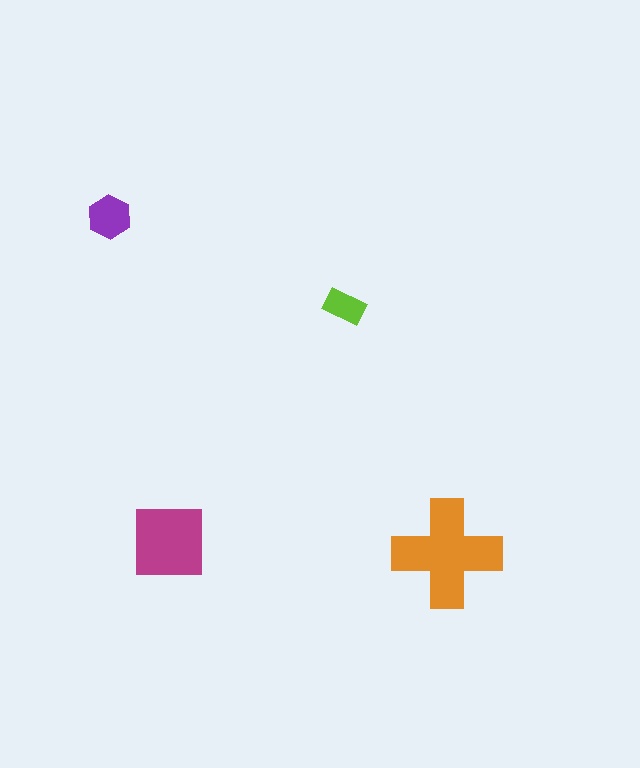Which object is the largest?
The orange cross.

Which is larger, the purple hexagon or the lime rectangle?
The purple hexagon.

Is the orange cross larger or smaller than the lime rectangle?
Larger.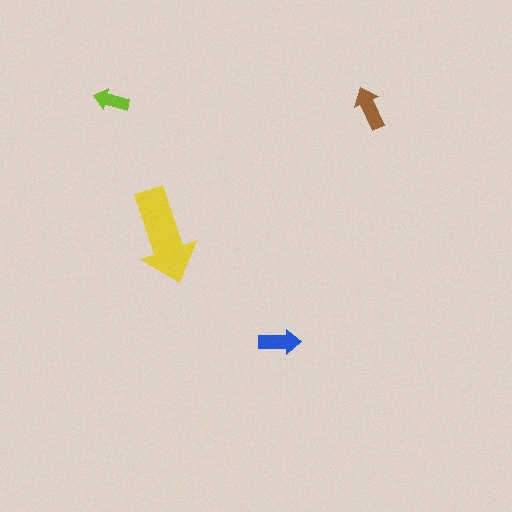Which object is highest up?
The lime arrow is topmost.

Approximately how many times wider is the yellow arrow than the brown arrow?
About 2 times wider.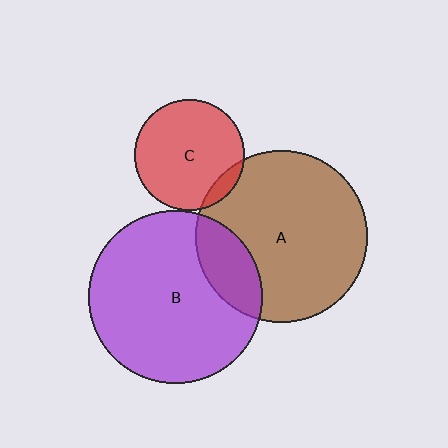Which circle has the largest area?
Circle B (purple).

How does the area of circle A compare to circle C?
Approximately 2.4 times.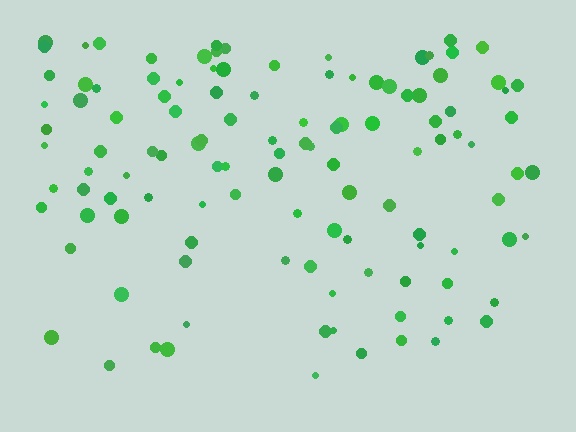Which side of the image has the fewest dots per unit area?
The bottom.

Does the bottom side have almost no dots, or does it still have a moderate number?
Still a moderate number, just noticeably fewer than the top.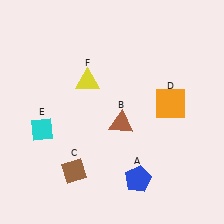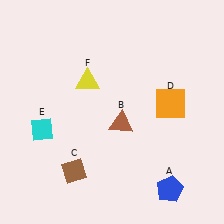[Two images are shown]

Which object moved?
The blue pentagon (A) moved right.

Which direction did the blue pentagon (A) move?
The blue pentagon (A) moved right.